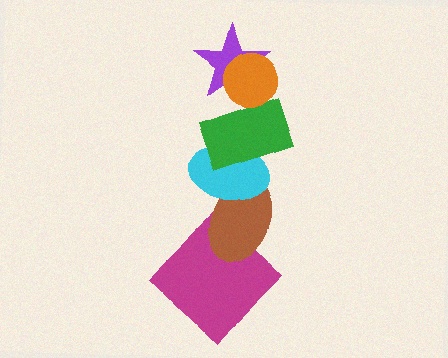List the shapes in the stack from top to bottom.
From top to bottom: the orange circle, the purple star, the green rectangle, the cyan ellipse, the brown ellipse, the magenta diamond.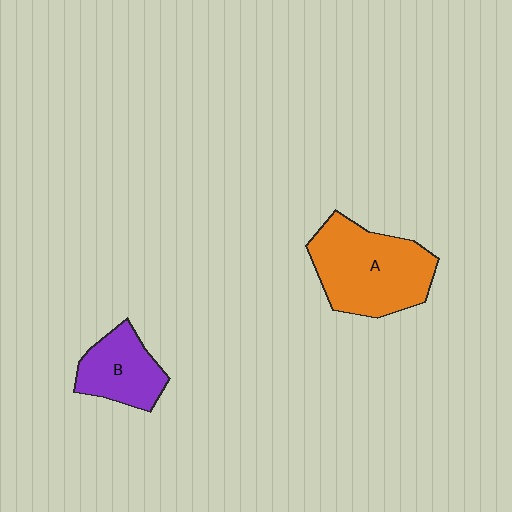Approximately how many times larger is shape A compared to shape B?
Approximately 1.8 times.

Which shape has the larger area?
Shape A (orange).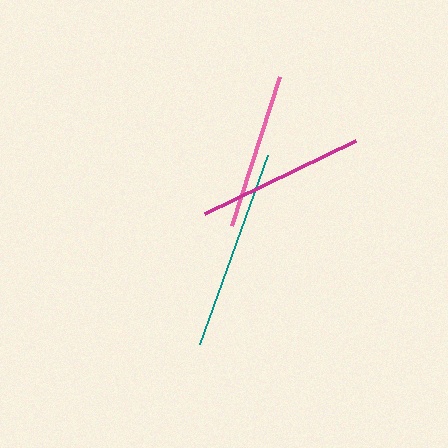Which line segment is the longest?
The teal line is the longest at approximately 201 pixels.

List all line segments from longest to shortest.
From longest to shortest: teal, magenta, pink.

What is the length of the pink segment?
The pink segment is approximately 157 pixels long.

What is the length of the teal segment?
The teal segment is approximately 201 pixels long.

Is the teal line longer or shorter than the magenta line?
The teal line is longer than the magenta line.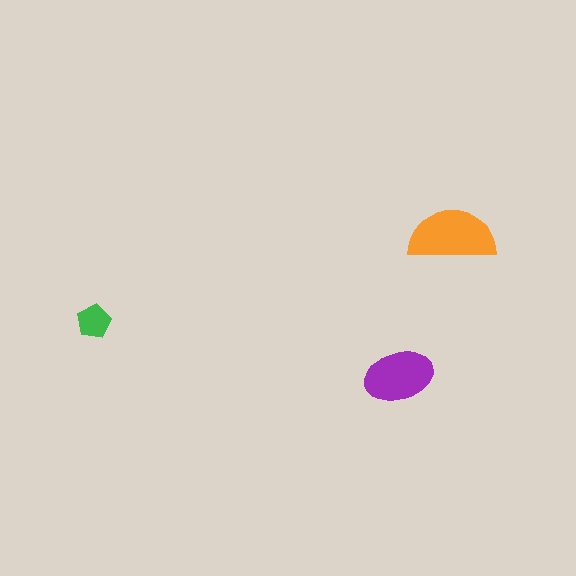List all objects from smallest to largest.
The green pentagon, the purple ellipse, the orange semicircle.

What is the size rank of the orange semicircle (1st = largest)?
1st.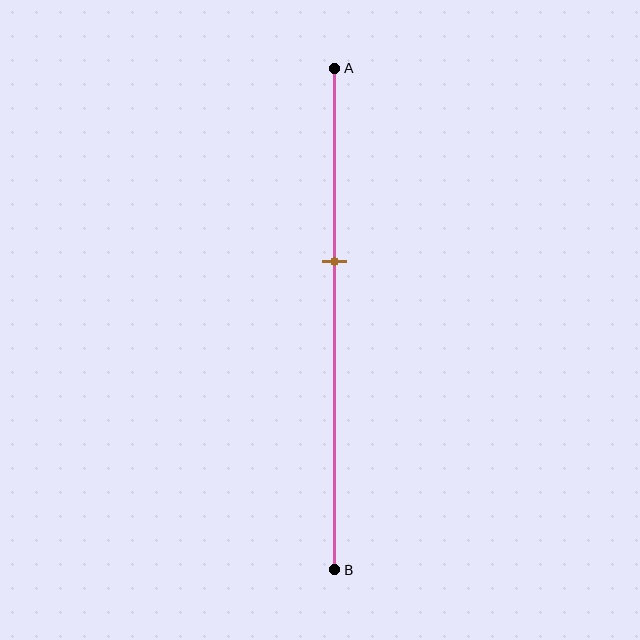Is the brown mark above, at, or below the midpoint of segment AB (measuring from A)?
The brown mark is above the midpoint of segment AB.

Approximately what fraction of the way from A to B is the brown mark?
The brown mark is approximately 40% of the way from A to B.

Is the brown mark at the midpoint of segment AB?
No, the mark is at about 40% from A, not at the 50% midpoint.